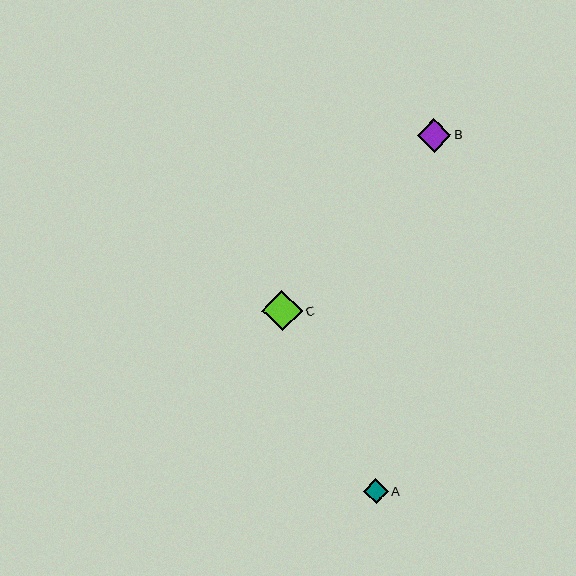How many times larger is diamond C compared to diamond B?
Diamond C is approximately 1.2 times the size of diamond B.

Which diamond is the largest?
Diamond C is the largest with a size of approximately 41 pixels.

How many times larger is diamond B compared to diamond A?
Diamond B is approximately 1.3 times the size of diamond A.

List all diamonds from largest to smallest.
From largest to smallest: C, B, A.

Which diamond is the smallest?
Diamond A is the smallest with a size of approximately 25 pixels.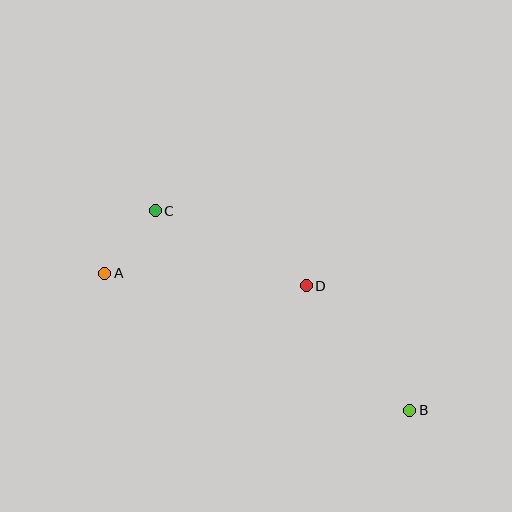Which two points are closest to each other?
Points A and C are closest to each other.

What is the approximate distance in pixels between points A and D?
The distance between A and D is approximately 202 pixels.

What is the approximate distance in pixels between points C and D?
The distance between C and D is approximately 168 pixels.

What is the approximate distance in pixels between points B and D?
The distance between B and D is approximately 162 pixels.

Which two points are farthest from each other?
Points A and B are farthest from each other.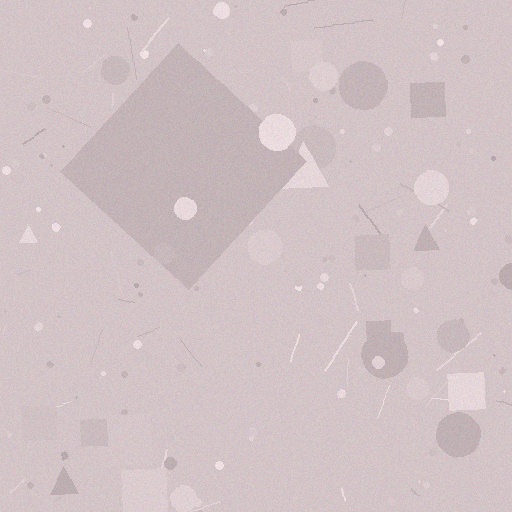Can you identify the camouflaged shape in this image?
The camouflaged shape is a diamond.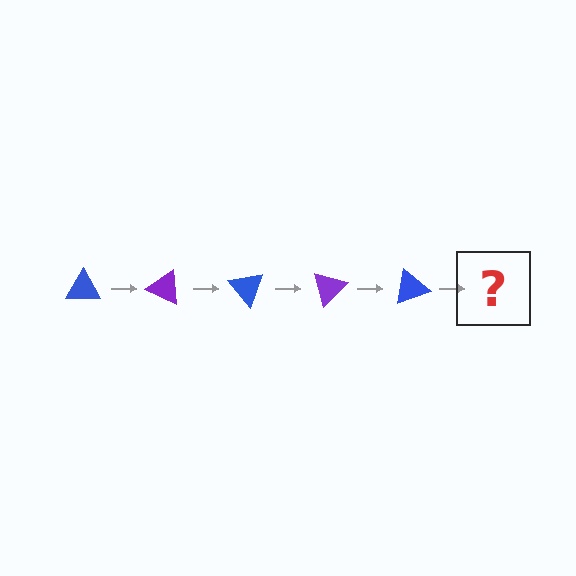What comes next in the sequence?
The next element should be a purple triangle, rotated 125 degrees from the start.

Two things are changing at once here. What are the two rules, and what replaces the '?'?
The two rules are that it rotates 25 degrees each step and the color cycles through blue and purple. The '?' should be a purple triangle, rotated 125 degrees from the start.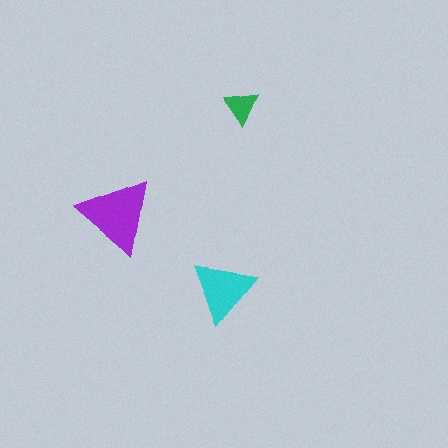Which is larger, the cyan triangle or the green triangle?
The cyan one.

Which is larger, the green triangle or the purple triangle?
The purple one.